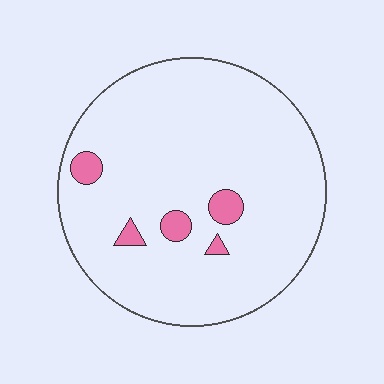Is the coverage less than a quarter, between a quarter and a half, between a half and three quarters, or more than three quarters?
Less than a quarter.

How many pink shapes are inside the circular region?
5.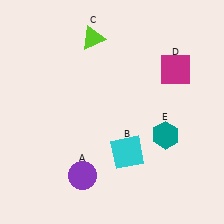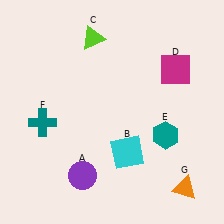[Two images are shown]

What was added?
A teal cross (F), an orange triangle (G) were added in Image 2.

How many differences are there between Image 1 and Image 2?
There are 2 differences between the two images.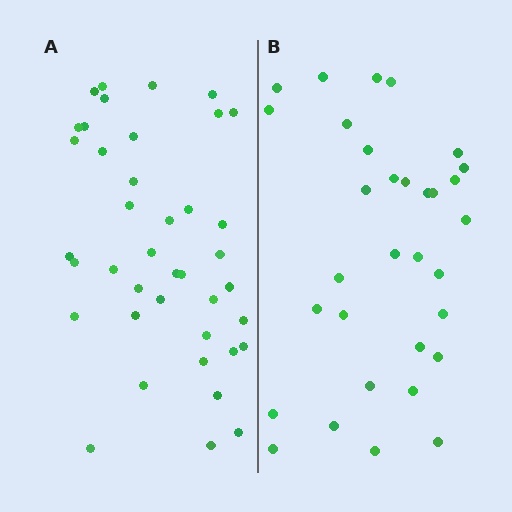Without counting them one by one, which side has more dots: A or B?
Region A (the left region) has more dots.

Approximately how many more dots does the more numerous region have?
Region A has roughly 8 or so more dots than region B.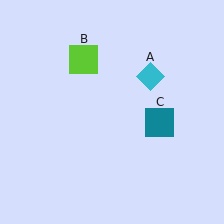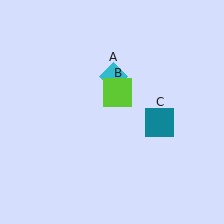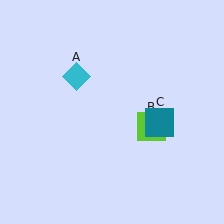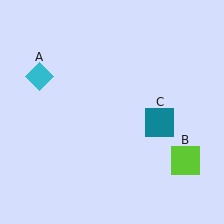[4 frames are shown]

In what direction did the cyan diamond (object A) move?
The cyan diamond (object A) moved left.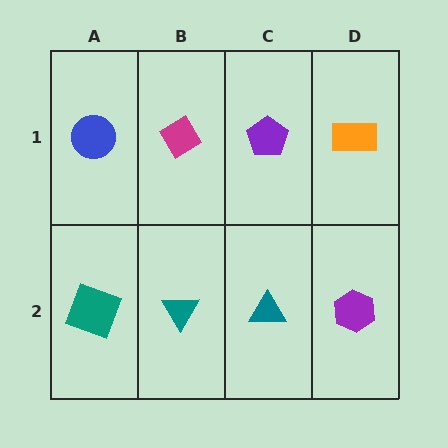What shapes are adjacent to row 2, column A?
A blue circle (row 1, column A), a teal triangle (row 2, column B).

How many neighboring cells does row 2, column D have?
2.